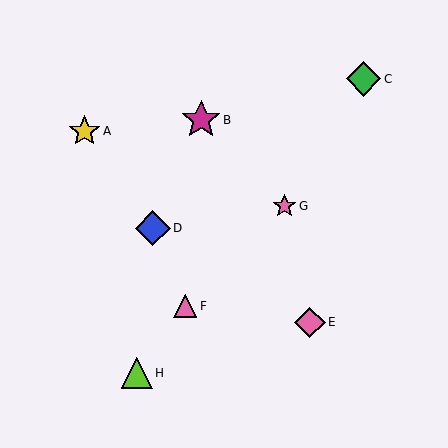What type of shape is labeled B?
Shape B is a magenta star.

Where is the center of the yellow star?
The center of the yellow star is at (84, 131).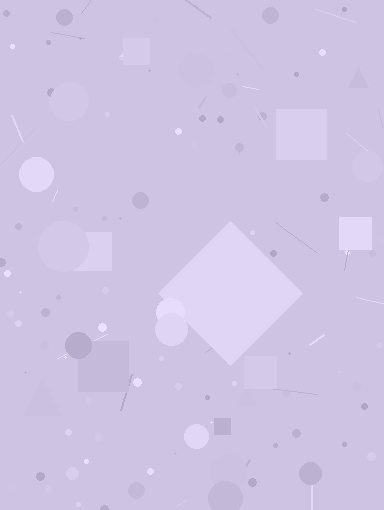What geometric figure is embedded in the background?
A diamond is embedded in the background.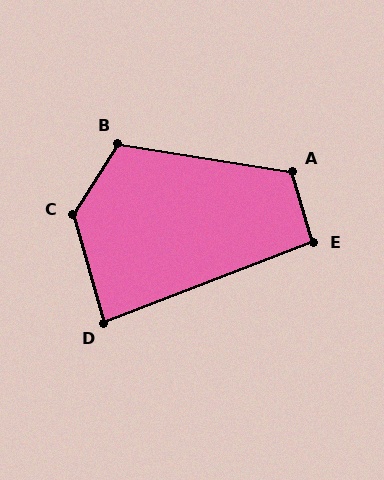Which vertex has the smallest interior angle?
D, at approximately 85 degrees.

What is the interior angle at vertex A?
Approximately 116 degrees (obtuse).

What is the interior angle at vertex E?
Approximately 95 degrees (approximately right).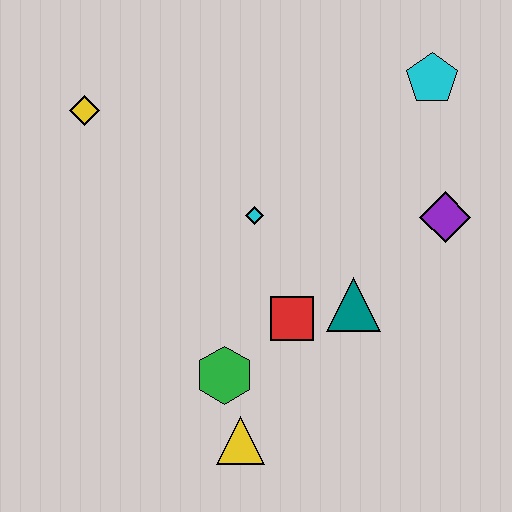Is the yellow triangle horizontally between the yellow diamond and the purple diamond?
Yes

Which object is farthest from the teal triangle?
The yellow diamond is farthest from the teal triangle.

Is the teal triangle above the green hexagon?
Yes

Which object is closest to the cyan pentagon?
The purple diamond is closest to the cyan pentagon.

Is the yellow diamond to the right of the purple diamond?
No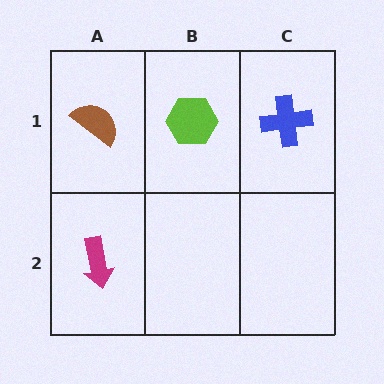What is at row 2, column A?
A magenta arrow.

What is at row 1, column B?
A lime hexagon.